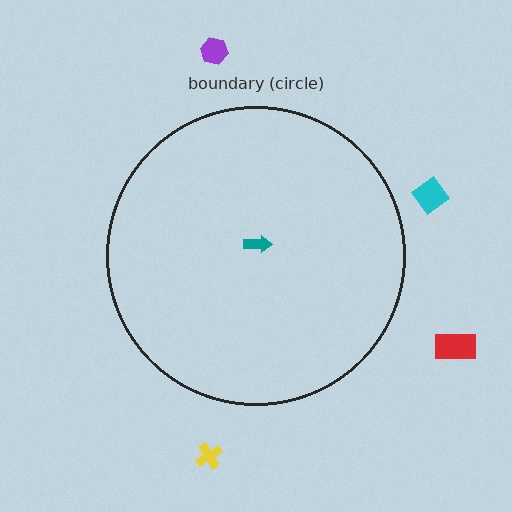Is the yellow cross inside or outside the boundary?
Outside.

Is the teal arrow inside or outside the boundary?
Inside.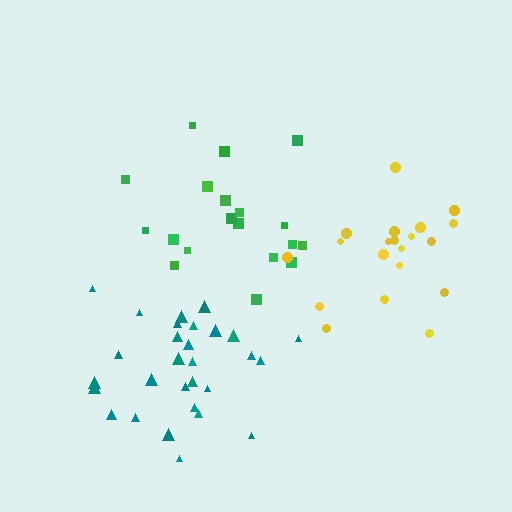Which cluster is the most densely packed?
Teal.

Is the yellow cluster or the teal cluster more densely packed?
Teal.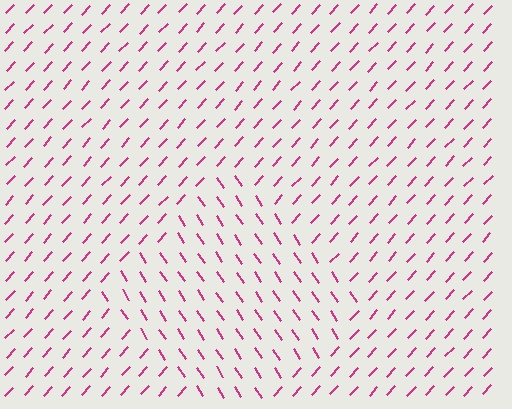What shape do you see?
I see a diamond.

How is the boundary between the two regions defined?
The boundary is defined purely by a change in line orientation (approximately 75 degrees difference). All lines are the same color and thickness.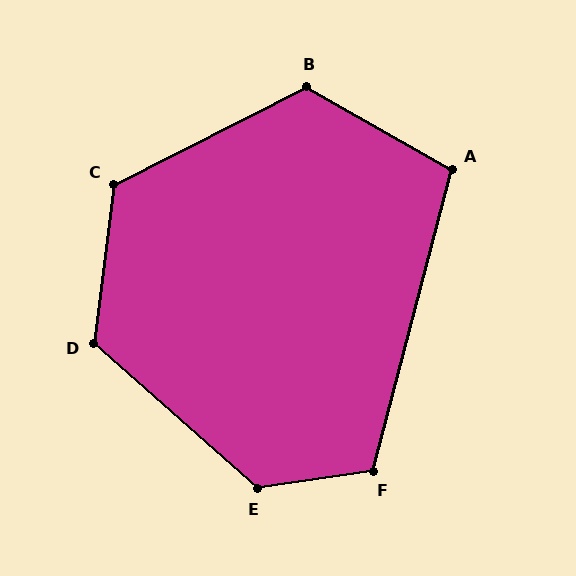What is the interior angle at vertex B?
Approximately 123 degrees (obtuse).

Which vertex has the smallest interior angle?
A, at approximately 105 degrees.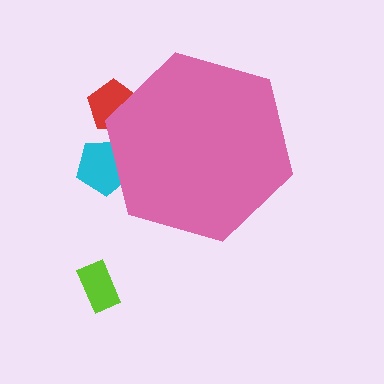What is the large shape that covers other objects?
A pink hexagon.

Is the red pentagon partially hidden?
Yes, the red pentagon is partially hidden behind the pink hexagon.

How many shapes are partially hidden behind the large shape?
2 shapes are partially hidden.